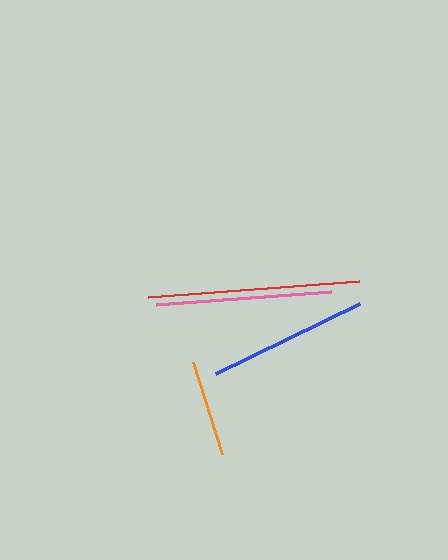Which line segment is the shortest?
The orange line is the shortest at approximately 97 pixels.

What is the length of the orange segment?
The orange segment is approximately 97 pixels long.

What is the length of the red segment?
The red segment is approximately 211 pixels long.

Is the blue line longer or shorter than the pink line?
The pink line is longer than the blue line.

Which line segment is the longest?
The red line is the longest at approximately 211 pixels.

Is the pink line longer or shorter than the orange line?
The pink line is longer than the orange line.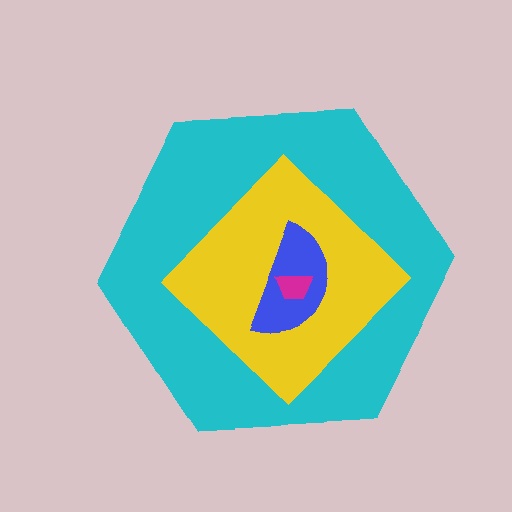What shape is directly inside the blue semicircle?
The magenta trapezoid.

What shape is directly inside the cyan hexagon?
The yellow diamond.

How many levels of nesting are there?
4.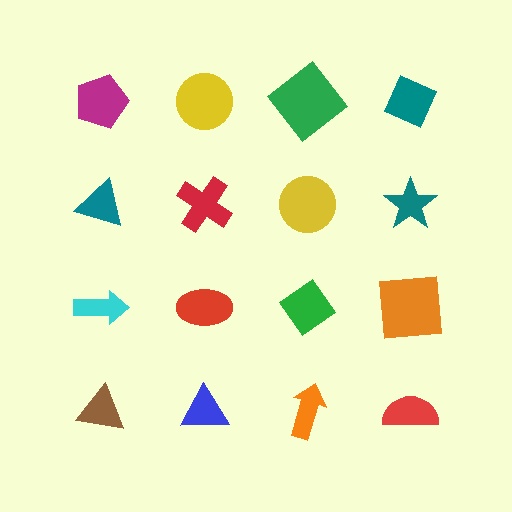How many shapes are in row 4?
4 shapes.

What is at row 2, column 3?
A yellow circle.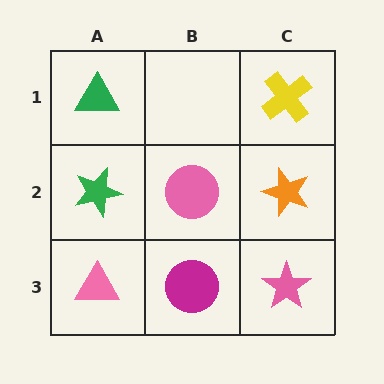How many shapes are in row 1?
2 shapes.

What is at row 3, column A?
A pink triangle.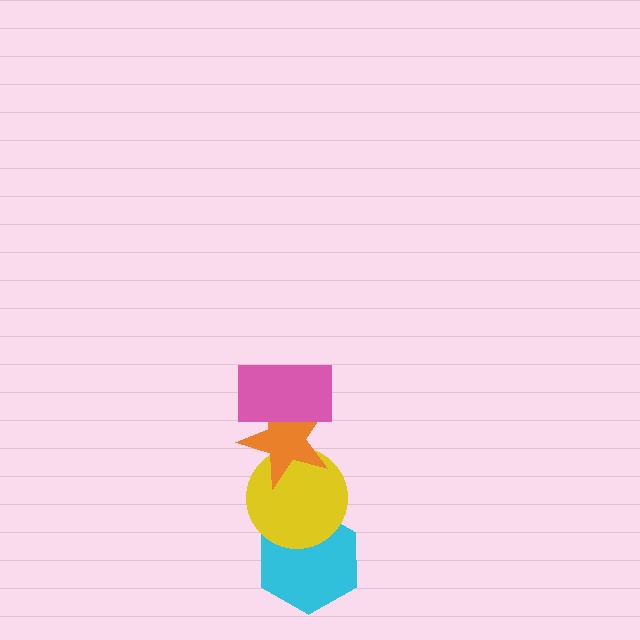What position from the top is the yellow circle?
The yellow circle is 3rd from the top.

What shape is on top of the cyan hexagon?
The yellow circle is on top of the cyan hexagon.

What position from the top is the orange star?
The orange star is 2nd from the top.